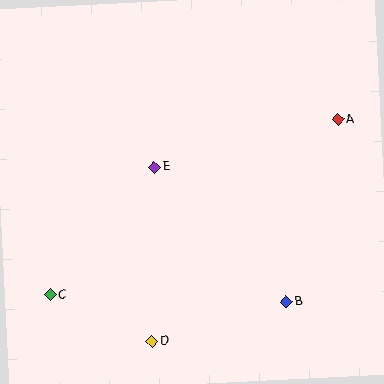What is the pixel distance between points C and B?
The distance between C and B is 236 pixels.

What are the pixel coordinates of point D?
Point D is at (152, 342).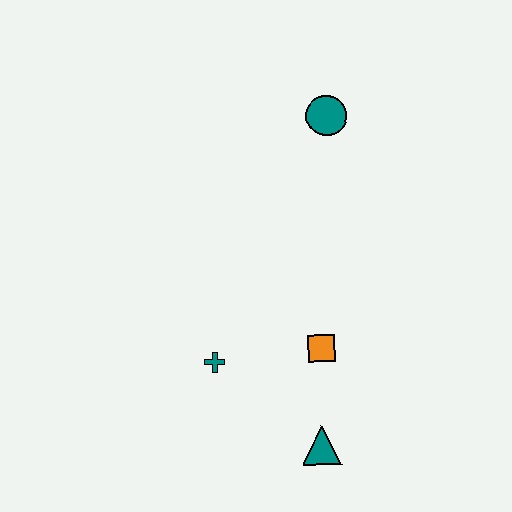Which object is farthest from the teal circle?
The teal triangle is farthest from the teal circle.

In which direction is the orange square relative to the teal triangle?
The orange square is above the teal triangle.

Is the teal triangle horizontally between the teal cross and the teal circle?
Yes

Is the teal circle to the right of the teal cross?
Yes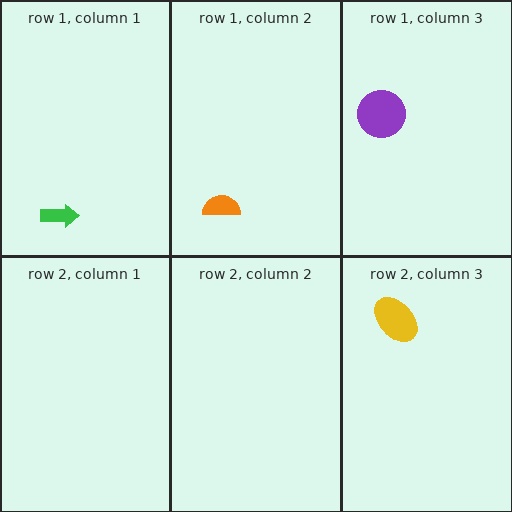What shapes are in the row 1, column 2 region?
The orange semicircle.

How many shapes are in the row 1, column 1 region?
1.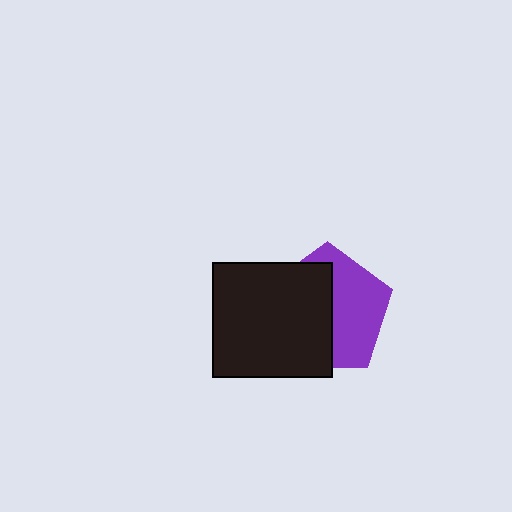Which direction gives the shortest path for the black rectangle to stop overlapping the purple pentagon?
Moving left gives the shortest separation.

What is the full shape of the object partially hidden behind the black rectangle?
The partially hidden object is a purple pentagon.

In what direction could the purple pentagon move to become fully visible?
The purple pentagon could move right. That would shift it out from behind the black rectangle entirely.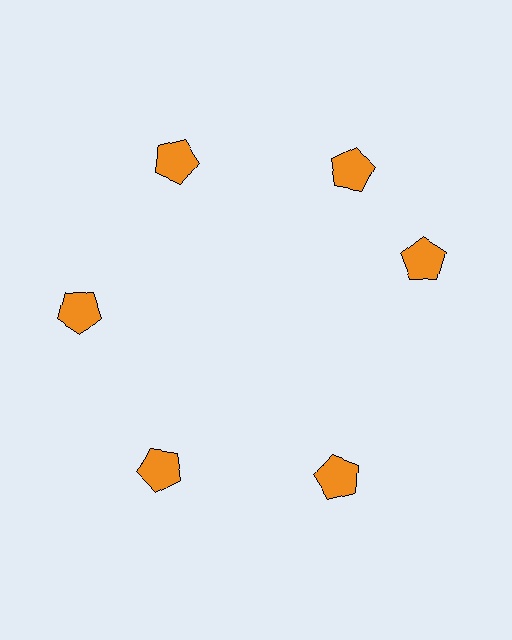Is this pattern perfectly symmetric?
No. The 6 orange pentagons are arranged in a ring, but one element near the 3 o'clock position is rotated out of alignment along the ring, breaking the 6-fold rotational symmetry.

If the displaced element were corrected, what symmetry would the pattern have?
It would have 6-fold rotational symmetry — the pattern would map onto itself every 60 degrees.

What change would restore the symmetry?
The symmetry would be restored by rotating it back into even spacing with its neighbors so that all 6 pentagons sit at equal angles and equal distance from the center.